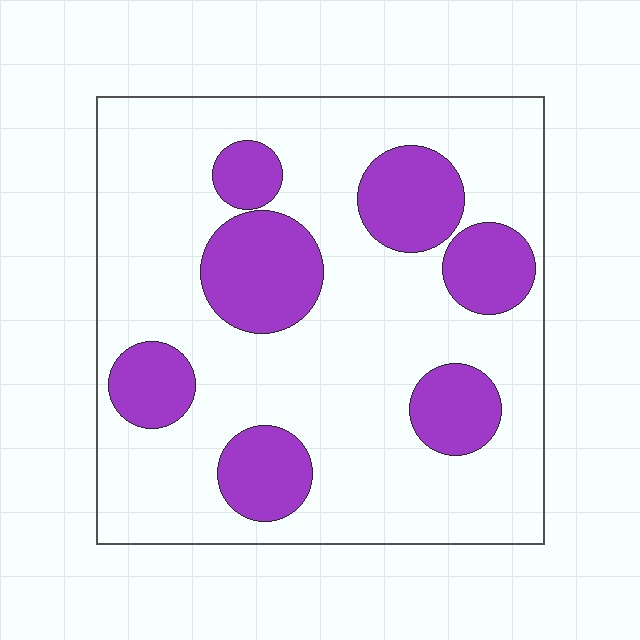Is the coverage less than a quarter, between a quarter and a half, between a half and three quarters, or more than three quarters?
Between a quarter and a half.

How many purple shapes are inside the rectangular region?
7.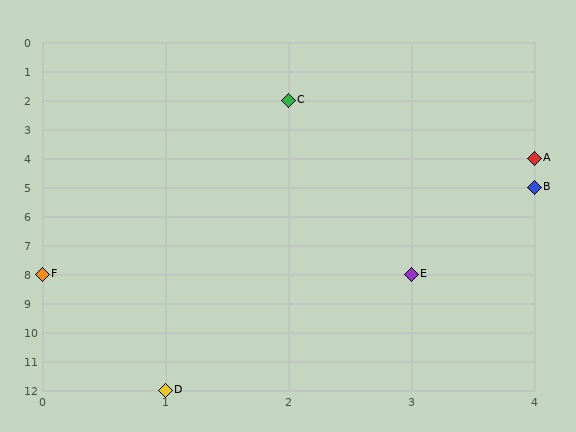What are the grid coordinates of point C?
Point C is at grid coordinates (2, 2).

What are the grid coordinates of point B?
Point B is at grid coordinates (4, 5).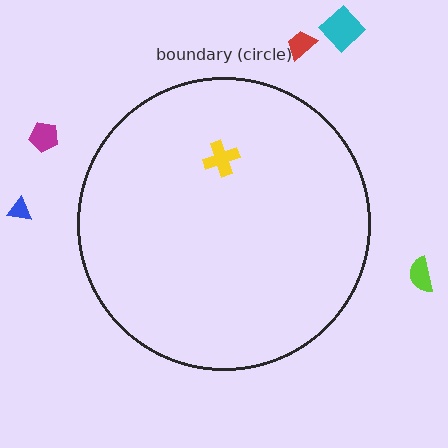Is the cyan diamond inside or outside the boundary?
Outside.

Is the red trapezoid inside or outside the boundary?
Outside.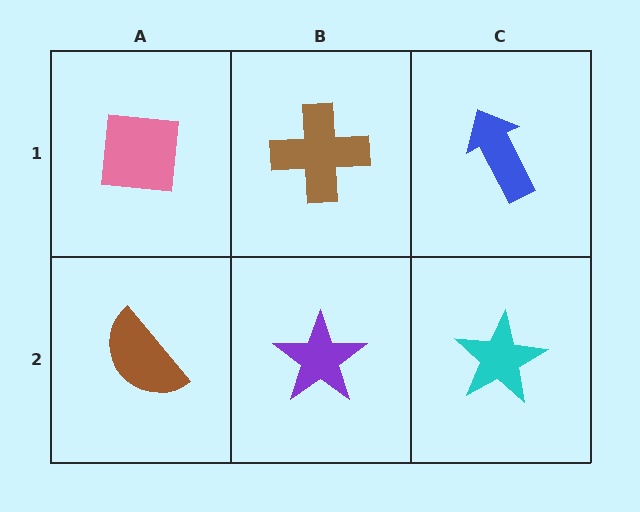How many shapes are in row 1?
3 shapes.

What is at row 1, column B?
A brown cross.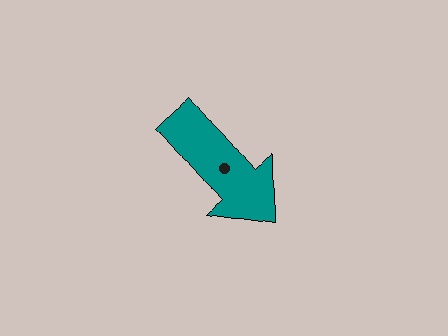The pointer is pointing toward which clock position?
Roughly 5 o'clock.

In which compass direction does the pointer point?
Southeast.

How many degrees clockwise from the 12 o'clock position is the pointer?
Approximately 139 degrees.